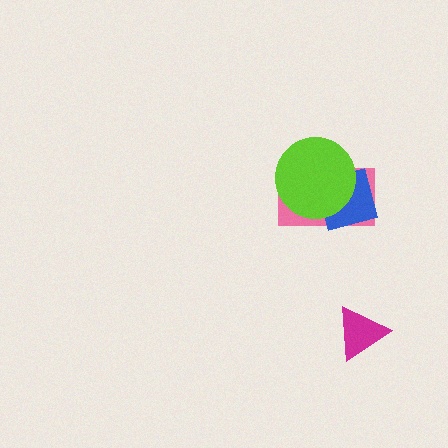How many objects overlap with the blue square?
2 objects overlap with the blue square.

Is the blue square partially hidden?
Yes, it is partially covered by another shape.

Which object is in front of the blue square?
The lime circle is in front of the blue square.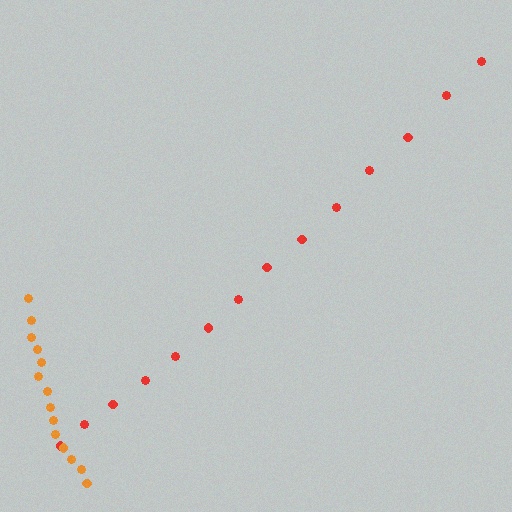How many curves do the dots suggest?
There are 2 distinct paths.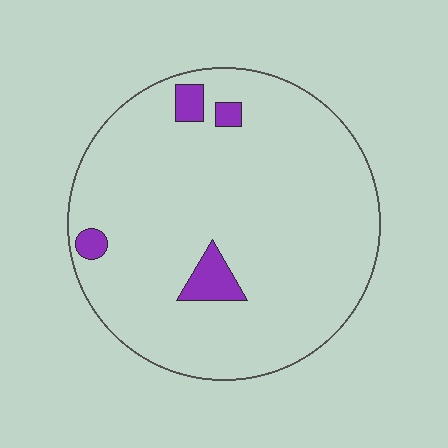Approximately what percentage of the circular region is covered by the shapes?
Approximately 5%.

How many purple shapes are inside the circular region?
4.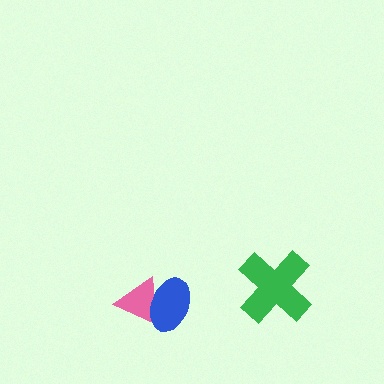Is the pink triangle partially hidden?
Yes, it is partially covered by another shape.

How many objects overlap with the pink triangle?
1 object overlaps with the pink triangle.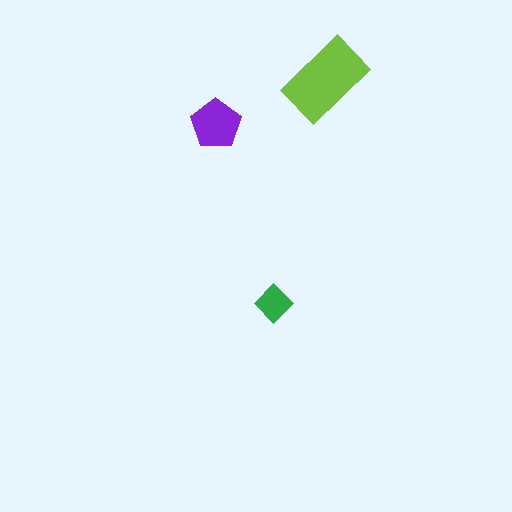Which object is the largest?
The lime rectangle.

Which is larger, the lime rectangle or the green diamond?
The lime rectangle.